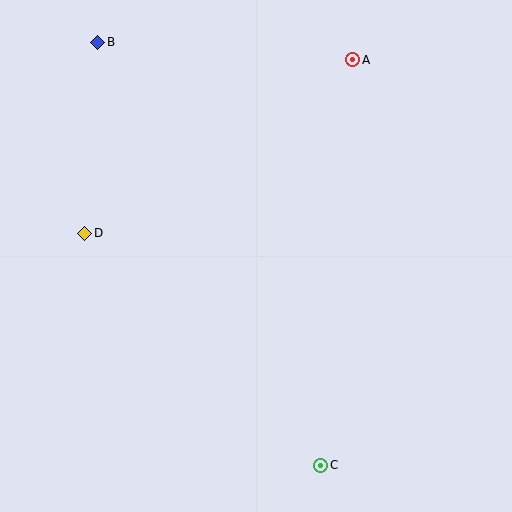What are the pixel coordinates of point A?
Point A is at (353, 60).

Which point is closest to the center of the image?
Point D at (85, 233) is closest to the center.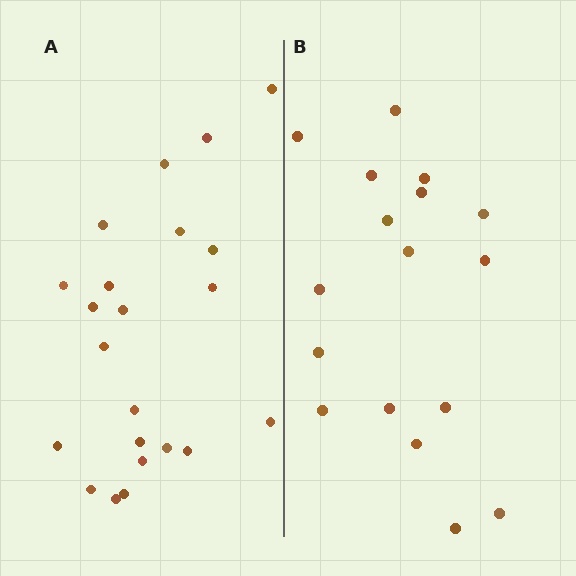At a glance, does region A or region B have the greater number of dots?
Region A (the left region) has more dots.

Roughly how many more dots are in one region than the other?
Region A has about 5 more dots than region B.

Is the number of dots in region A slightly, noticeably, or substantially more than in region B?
Region A has noticeably more, but not dramatically so. The ratio is roughly 1.3 to 1.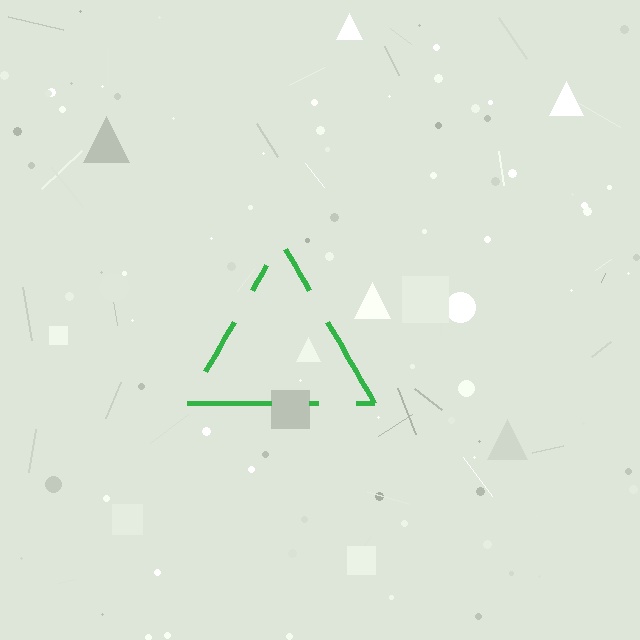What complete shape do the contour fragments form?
The contour fragments form a triangle.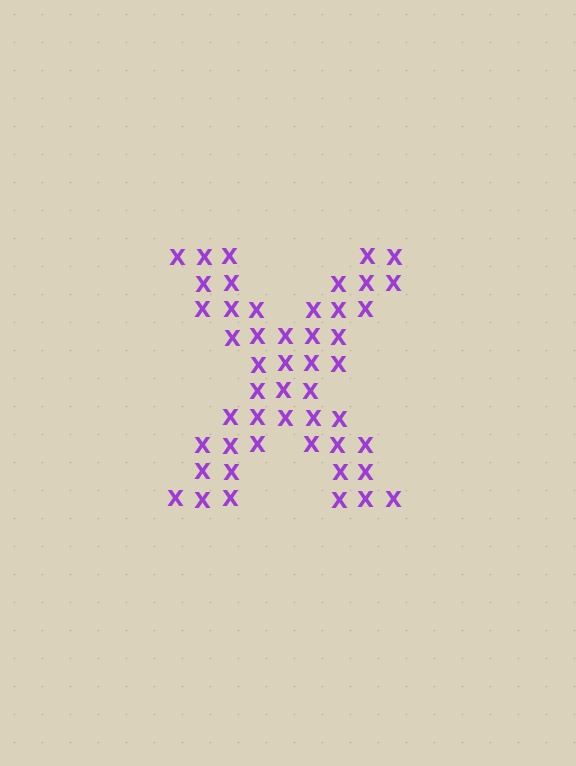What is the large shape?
The large shape is the letter X.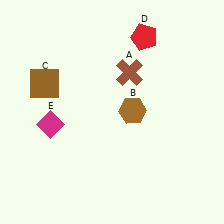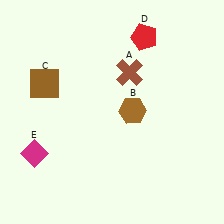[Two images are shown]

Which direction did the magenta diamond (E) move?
The magenta diamond (E) moved down.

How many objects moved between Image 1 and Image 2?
1 object moved between the two images.